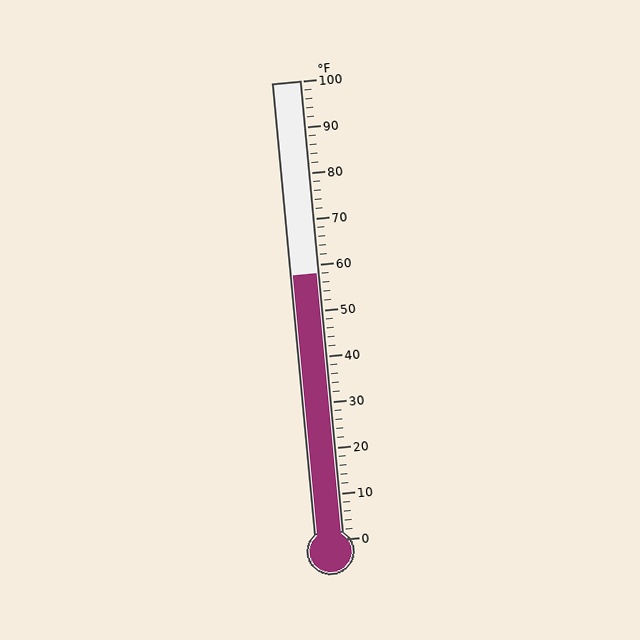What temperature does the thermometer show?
The thermometer shows approximately 58°F.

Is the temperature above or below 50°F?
The temperature is above 50°F.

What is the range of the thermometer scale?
The thermometer scale ranges from 0°F to 100°F.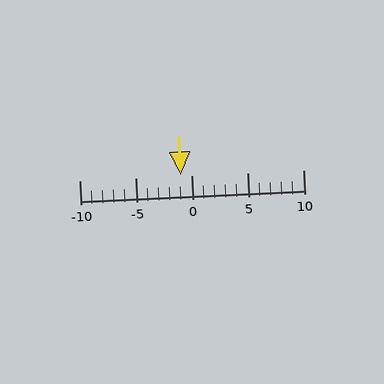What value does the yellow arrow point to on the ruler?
The yellow arrow points to approximately -1.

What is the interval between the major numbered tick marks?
The major tick marks are spaced 5 units apart.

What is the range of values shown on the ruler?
The ruler shows values from -10 to 10.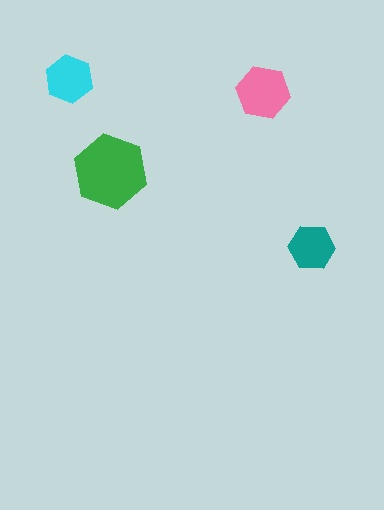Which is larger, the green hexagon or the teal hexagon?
The green one.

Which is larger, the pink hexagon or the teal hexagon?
The pink one.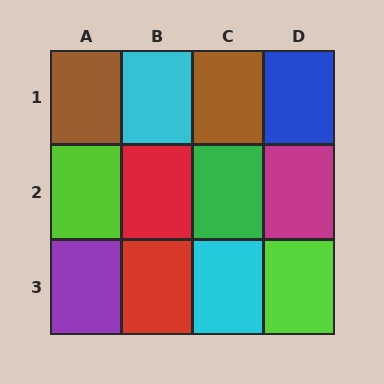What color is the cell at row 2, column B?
Red.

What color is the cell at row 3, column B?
Red.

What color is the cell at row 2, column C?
Green.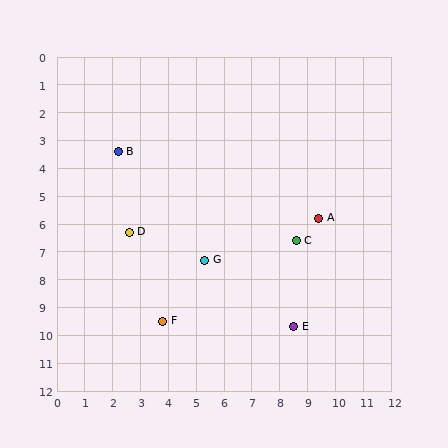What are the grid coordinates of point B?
Point B is at approximately (2.2, 3.4).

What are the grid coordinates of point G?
Point G is at approximately (5.3, 7.3).